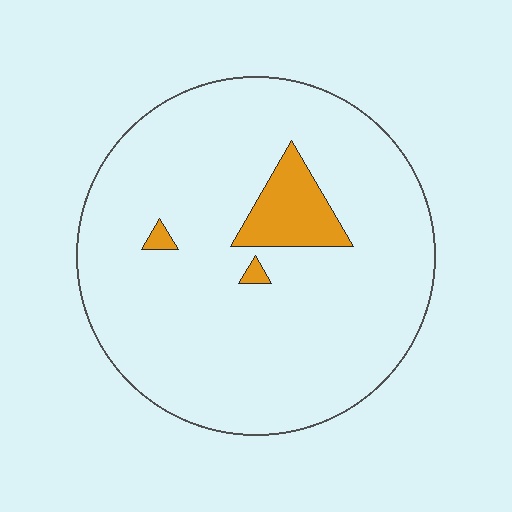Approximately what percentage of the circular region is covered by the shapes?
Approximately 10%.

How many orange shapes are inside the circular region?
3.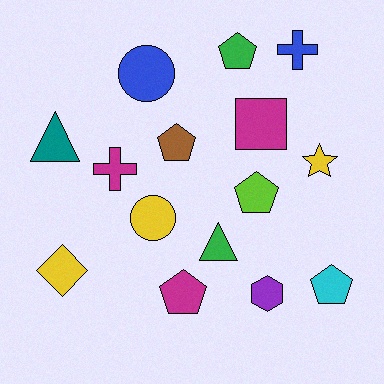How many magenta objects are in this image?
There are 3 magenta objects.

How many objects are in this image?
There are 15 objects.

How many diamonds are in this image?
There is 1 diamond.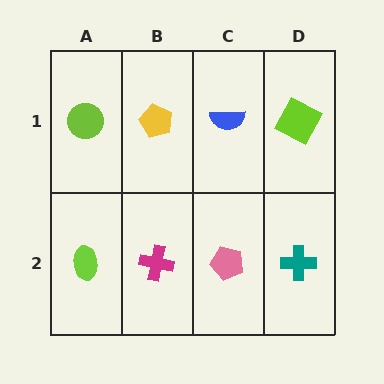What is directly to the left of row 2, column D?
A pink pentagon.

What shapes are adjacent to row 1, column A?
A lime ellipse (row 2, column A), a yellow pentagon (row 1, column B).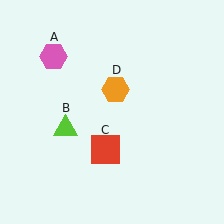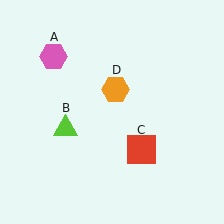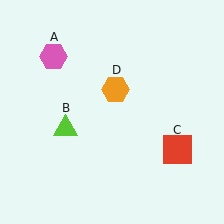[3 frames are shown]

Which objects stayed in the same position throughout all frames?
Pink hexagon (object A) and lime triangle (object B) and orange hexagon (object D) remained stationary.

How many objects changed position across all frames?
1 object changed position: red square (object C).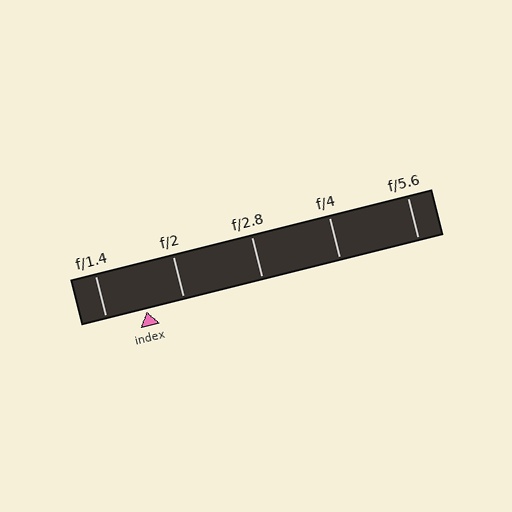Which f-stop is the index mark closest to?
The index mark is closest to f/2.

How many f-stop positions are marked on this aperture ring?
There are 5 f-stop positions marked.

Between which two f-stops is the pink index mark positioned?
The index mark is between f/1.4 and f/2.